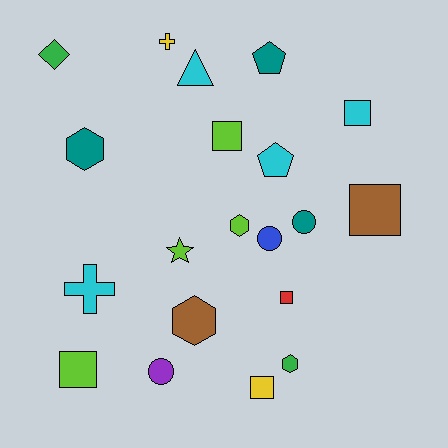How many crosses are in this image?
There are 2 crosses.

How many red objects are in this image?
There is 1 red object.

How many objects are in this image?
There are 20 objects.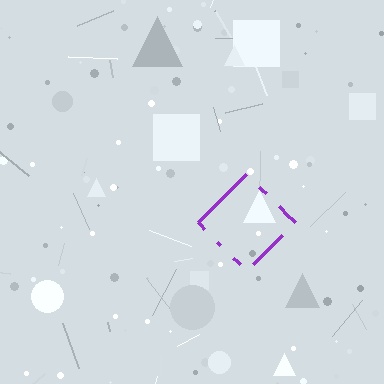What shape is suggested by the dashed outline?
The dashed outline suggests a diamond.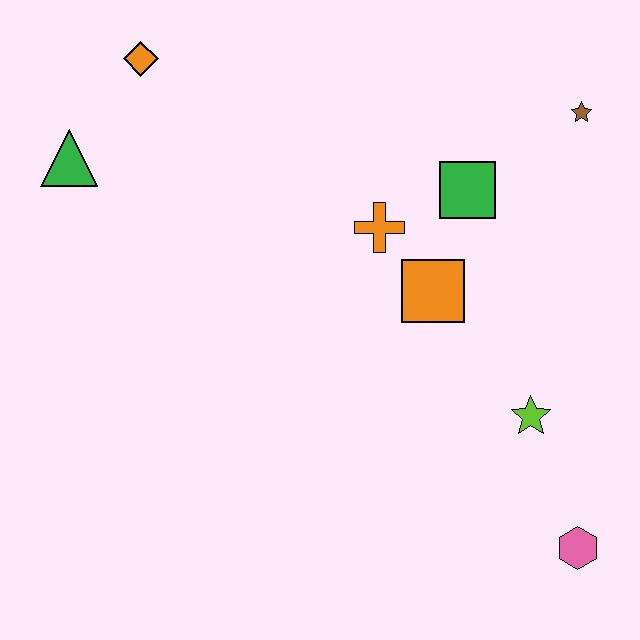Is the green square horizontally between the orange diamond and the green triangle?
No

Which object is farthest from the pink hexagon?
The orange diamond is farthest from the pink hexagon.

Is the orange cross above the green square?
No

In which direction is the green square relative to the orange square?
The green square is above the orange square.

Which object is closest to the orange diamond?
The green triangle is closest to the orange diamond.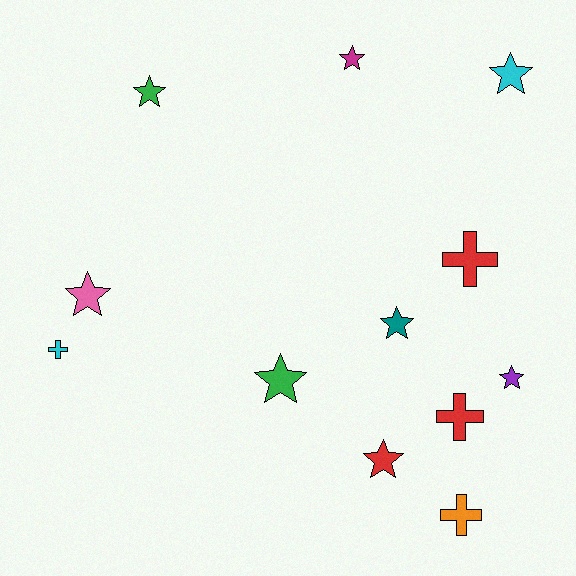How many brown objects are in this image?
There are no brown objects.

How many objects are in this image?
There are 12 objects.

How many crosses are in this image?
There are 4 crosses.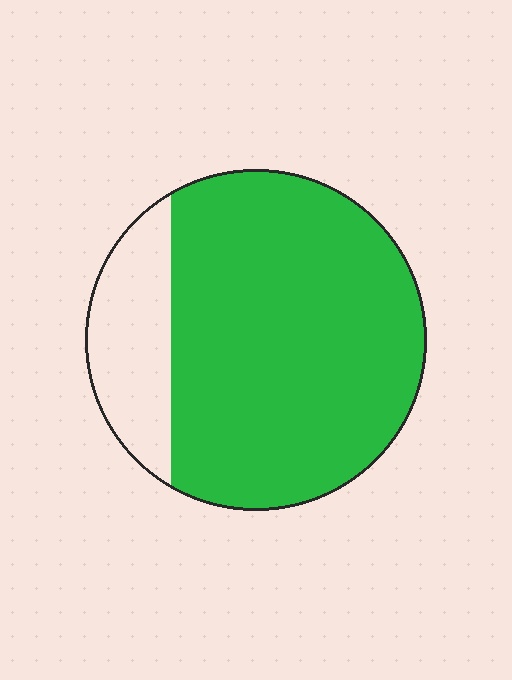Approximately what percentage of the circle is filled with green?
Approximately 80%.